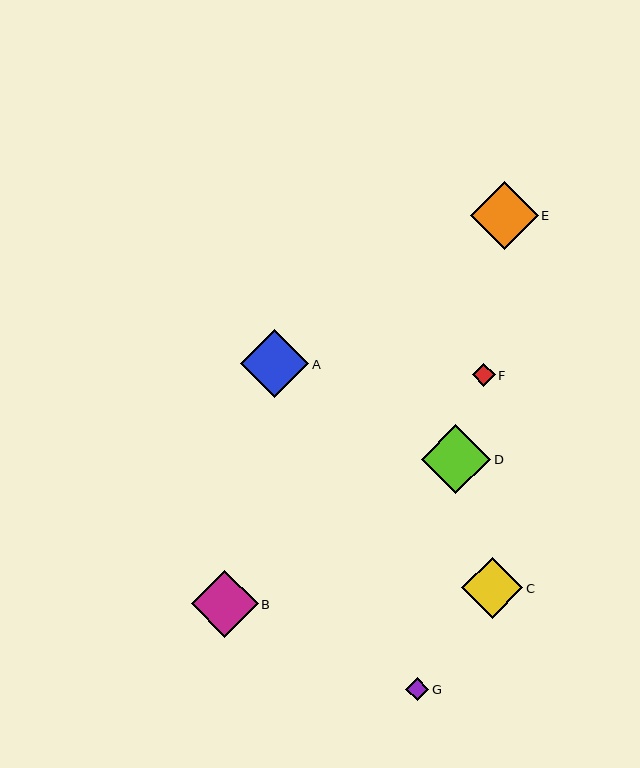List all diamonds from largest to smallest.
From largest to smallest: D, A, E, B, C, F, G.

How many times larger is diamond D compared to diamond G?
Diamond D is approximately 3.0 times the size of diamond G.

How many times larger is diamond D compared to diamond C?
Diamond D is approximately 1.1 times the size of diamond C.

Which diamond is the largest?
Diamond D is the largest with a size of approximately 69 pixels.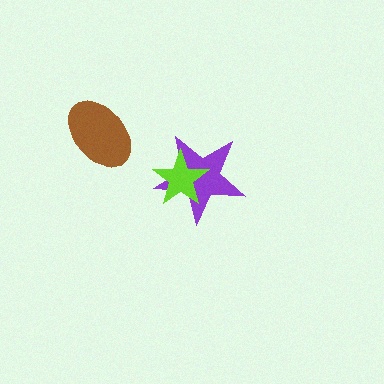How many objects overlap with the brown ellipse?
0 objects overlap with the brown ellipse.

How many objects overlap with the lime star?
1 object overlaps with the lime star.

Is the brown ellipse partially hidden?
No, no other shape covers it.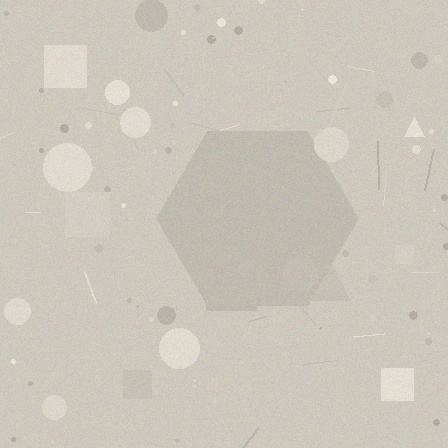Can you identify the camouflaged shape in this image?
The camouflaged shape is a hexagon.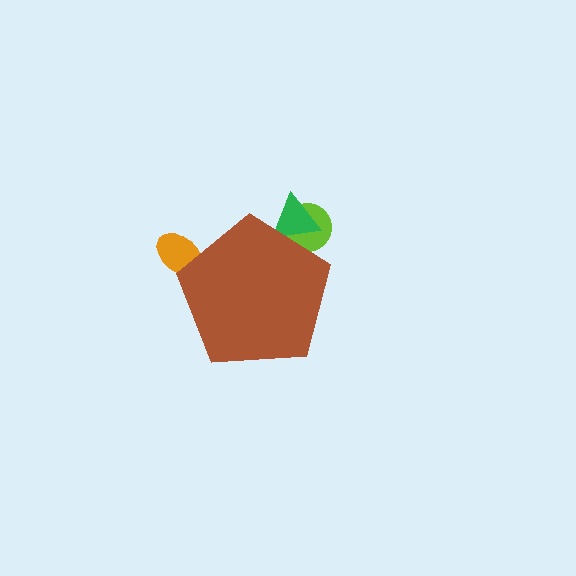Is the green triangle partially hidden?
Yes, the green triangle is partially hidden behind the brown pentagon.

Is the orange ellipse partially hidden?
Yes, the orange ellipse is partially hidden behind the brown pentagon.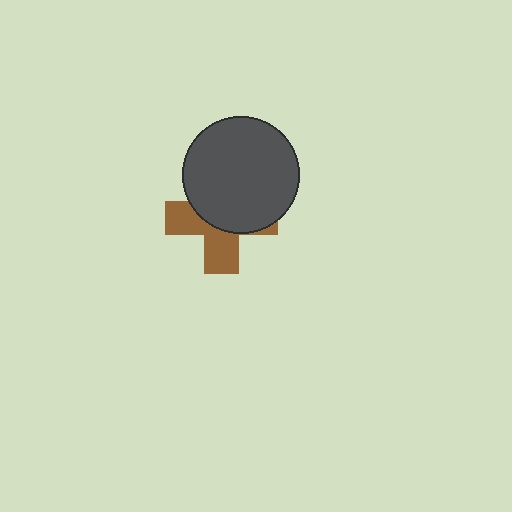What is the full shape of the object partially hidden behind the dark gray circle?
The partially hidden object is a brown cross.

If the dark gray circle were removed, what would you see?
You would see the complete brown cross.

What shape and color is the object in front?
The object in front is a dark gray circle.